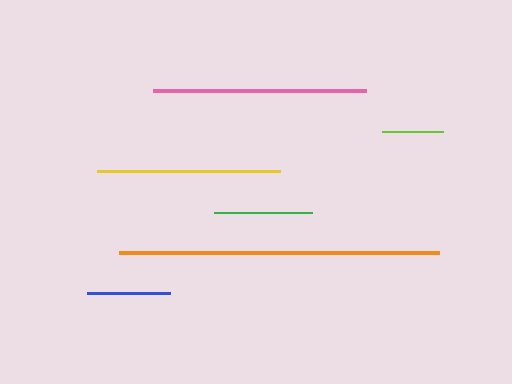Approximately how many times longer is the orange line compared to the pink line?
The orange line is approximately 1.5 times the length of the pink line.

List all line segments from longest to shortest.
From longest to shortest: orange, pink, yellow, green, blue, lime.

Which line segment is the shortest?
The lime line is the shortest at approximately 61 pixels.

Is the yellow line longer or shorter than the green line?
The yellow line is longer than the green line.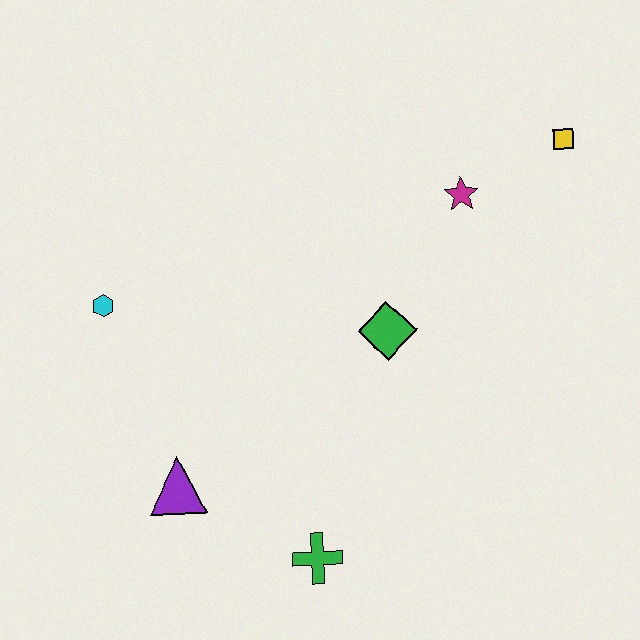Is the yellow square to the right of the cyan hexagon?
Yes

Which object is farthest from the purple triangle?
The yellow square is farthest from the purple triangle.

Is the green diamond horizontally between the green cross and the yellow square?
Yes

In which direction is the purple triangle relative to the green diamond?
The purple triangle is to the left of the green diamond.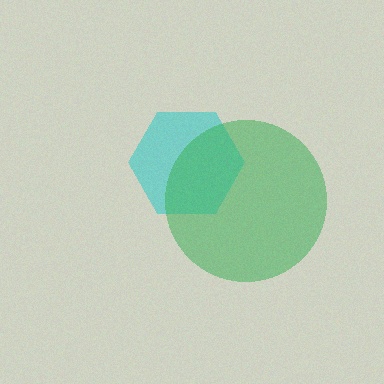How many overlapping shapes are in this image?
There are 2 overlapping shapes in the image.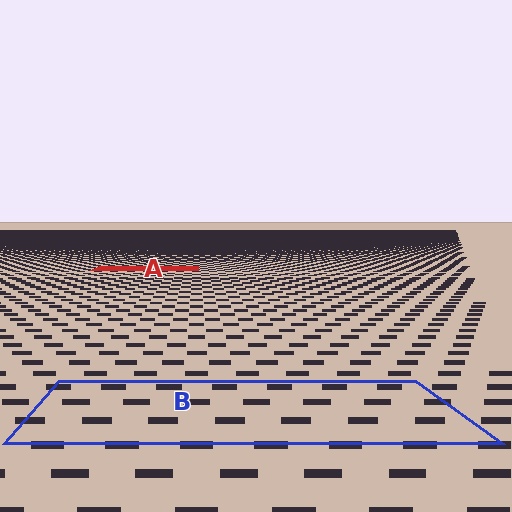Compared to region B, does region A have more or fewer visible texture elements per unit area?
Region A has more texture elements per unit area — they are packed more densely because it is farther away.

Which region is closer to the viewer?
Region B is closer. The texture elements there are larger and more spread out.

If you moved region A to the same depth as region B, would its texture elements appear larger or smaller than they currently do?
They would appear larger. At a closer depth, the same texture elements are projected at a bigger on-screen size.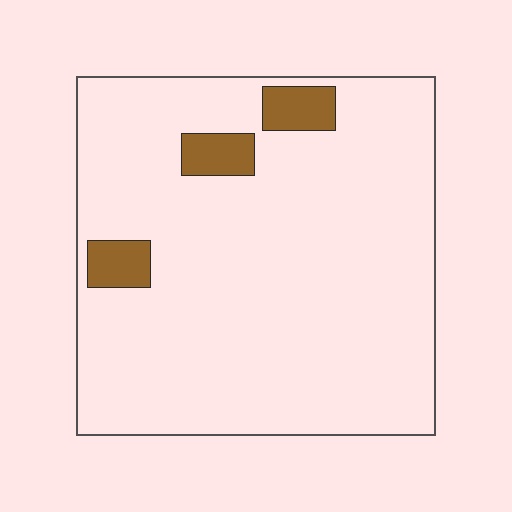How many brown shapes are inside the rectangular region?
3.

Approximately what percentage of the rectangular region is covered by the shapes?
Approximately 5%.